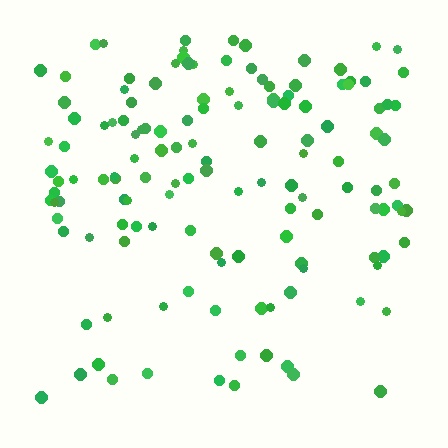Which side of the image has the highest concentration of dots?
The top.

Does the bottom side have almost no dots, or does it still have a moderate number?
Still a moderate number, just noticeably fewer than the top.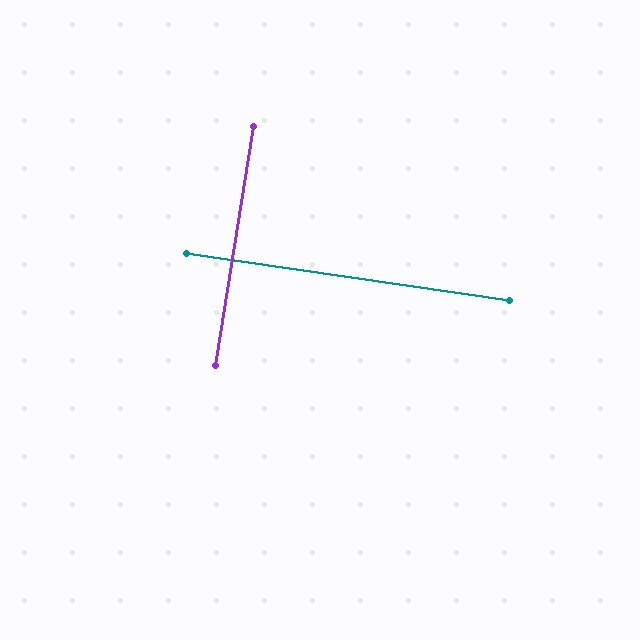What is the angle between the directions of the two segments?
Approximately 89 degrees.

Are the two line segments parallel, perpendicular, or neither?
Perpendicular — they meet at approximately 89°.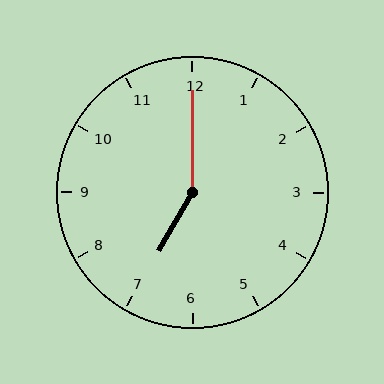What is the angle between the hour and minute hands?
Approximately 150 degrees.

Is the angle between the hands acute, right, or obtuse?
It is obtuse.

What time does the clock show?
7:00.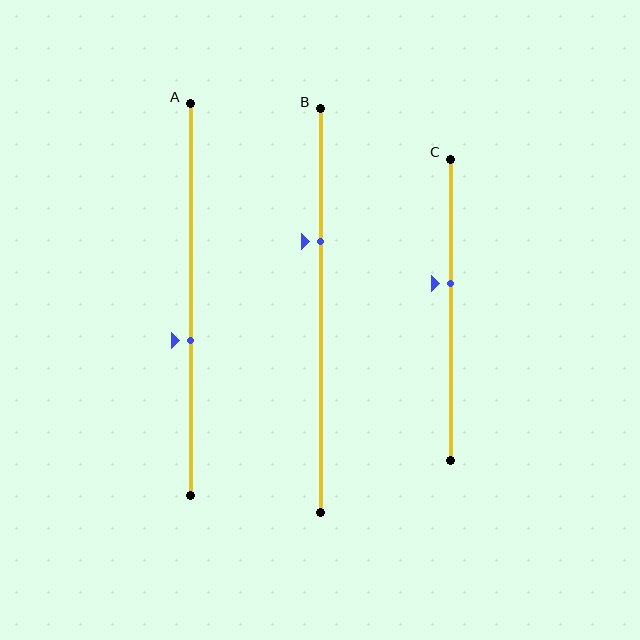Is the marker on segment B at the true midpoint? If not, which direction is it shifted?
No, the marker on segment B is shifted upward by about 17% of the segment length.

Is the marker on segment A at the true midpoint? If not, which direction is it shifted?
No, the marker on segment A is shifted downward by about 10% of the segment length.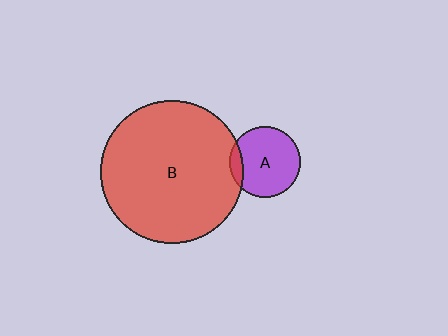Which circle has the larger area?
Circle B (red).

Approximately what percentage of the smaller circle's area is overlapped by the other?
Approximately 10%.